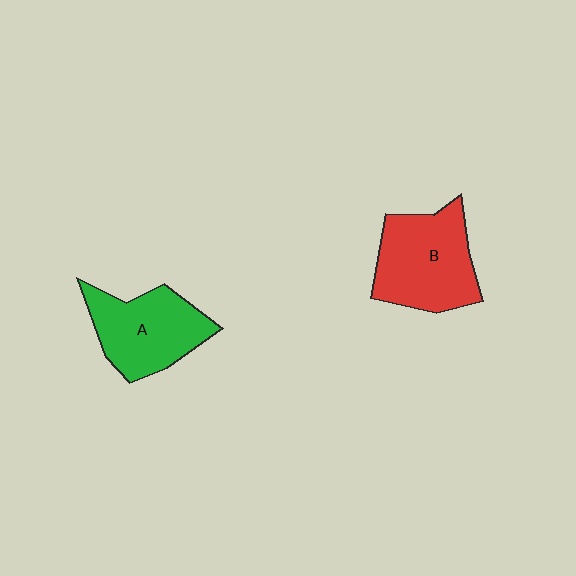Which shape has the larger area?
Shape B (red).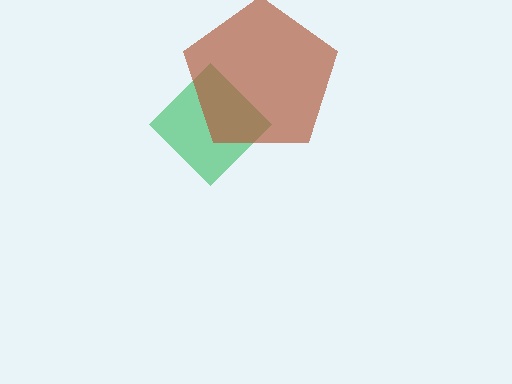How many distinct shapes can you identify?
There are 2 distinct shapes: a green diamond, a brown pentagon.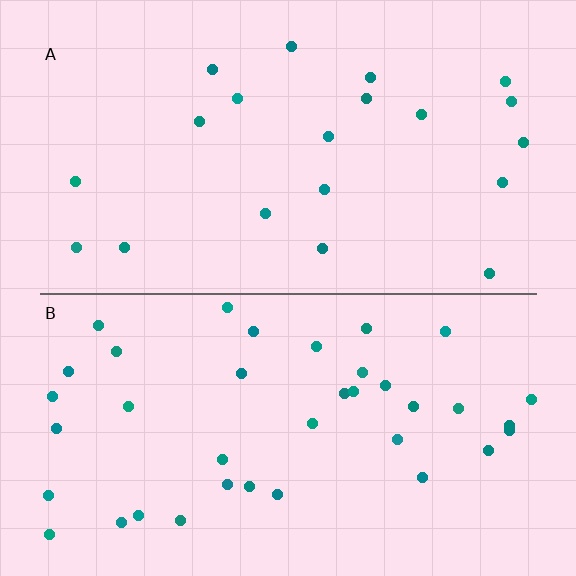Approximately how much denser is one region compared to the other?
Approximately 1.9× — region B over region A.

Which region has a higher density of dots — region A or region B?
B (the bottom).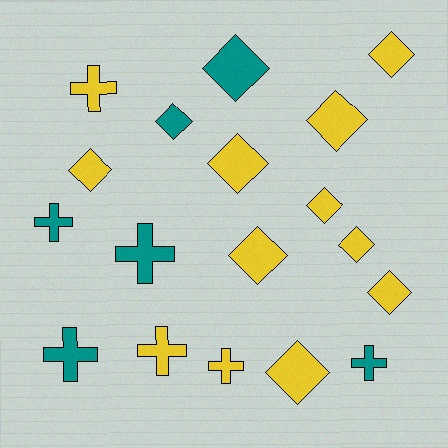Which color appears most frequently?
Yellow, with 12 objects.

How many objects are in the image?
There are 18 objects.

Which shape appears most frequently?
Diamond, with 11 objects.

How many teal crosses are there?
There are 4 teal crosses.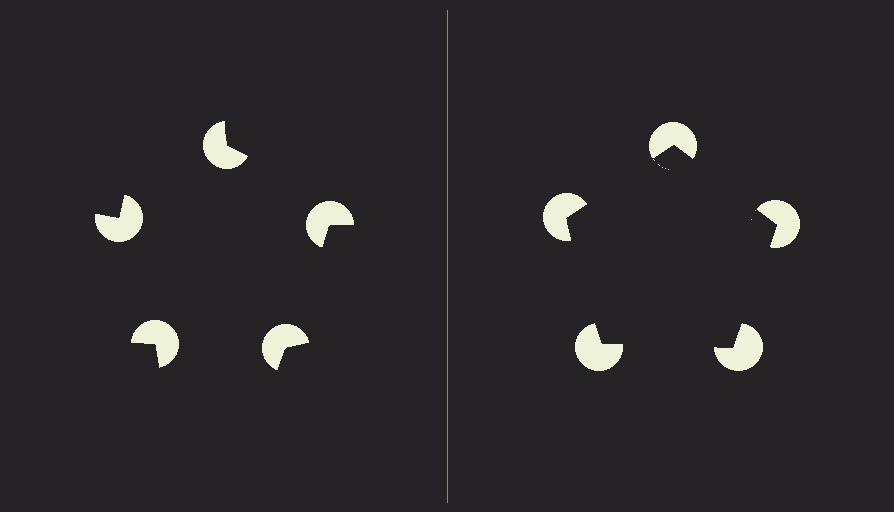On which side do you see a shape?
An illusory pentagon appears on the right side. On the left side the wedge cuts are rotated, so no coherent shape forms.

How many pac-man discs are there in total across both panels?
10 — 5 on each side.